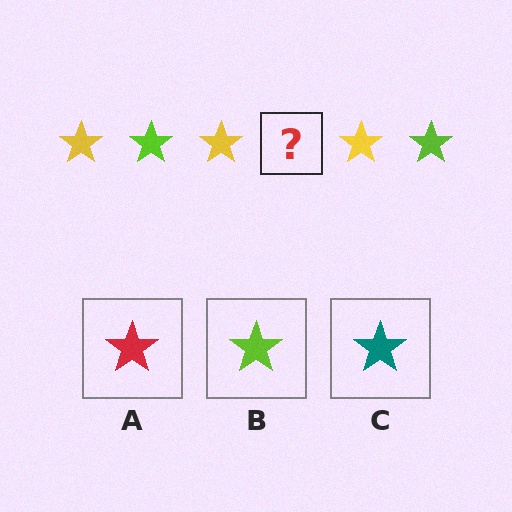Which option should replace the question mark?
Option B.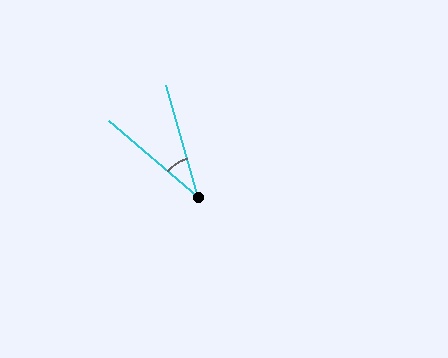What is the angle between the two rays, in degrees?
Approximately 33 degrees.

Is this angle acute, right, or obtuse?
It is acute.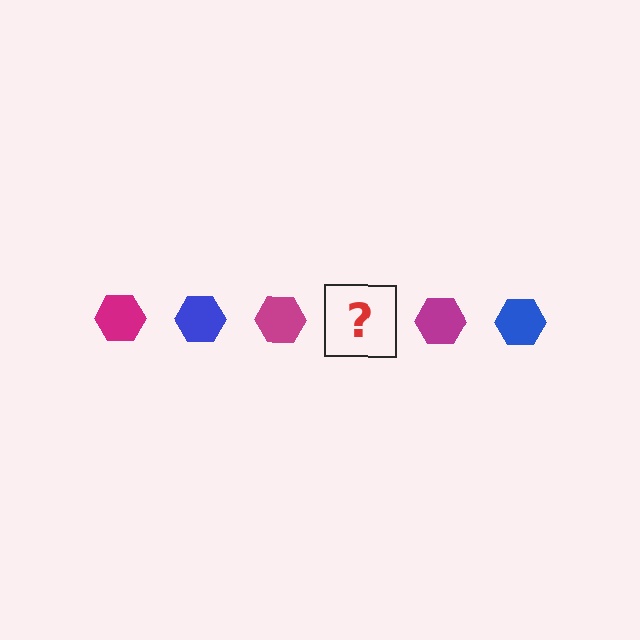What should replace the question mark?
The question mark should be replaced with a blue hexagon.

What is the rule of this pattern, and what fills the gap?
The rule is that the pattern cycles through magenta, blue hexagons. The gap should be filled with a blue hexagon.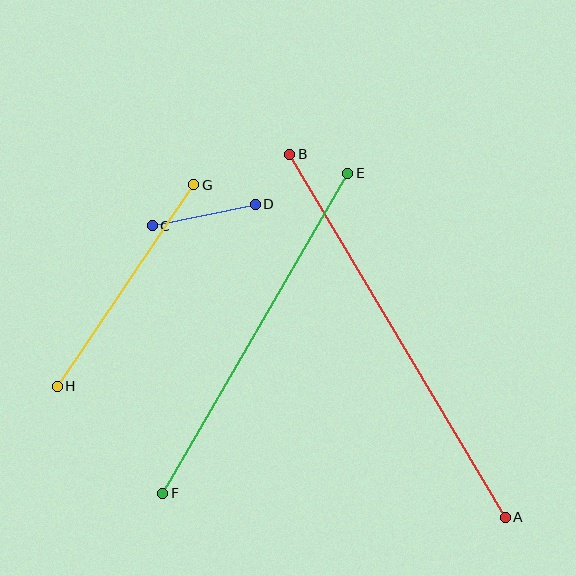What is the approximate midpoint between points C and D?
The midpoint is at approximately (204, 215) pixels.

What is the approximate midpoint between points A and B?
The midpoint is at approximately (397, 336) pixels.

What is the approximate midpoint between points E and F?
The midpoint is at approximately (255, 333) pixels.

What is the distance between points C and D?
The distance is approximately 105 pixels.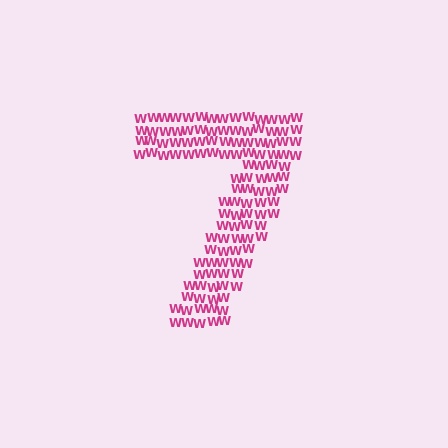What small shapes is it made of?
It is made of small letter W's.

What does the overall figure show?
The overall figure shows the digit 7.